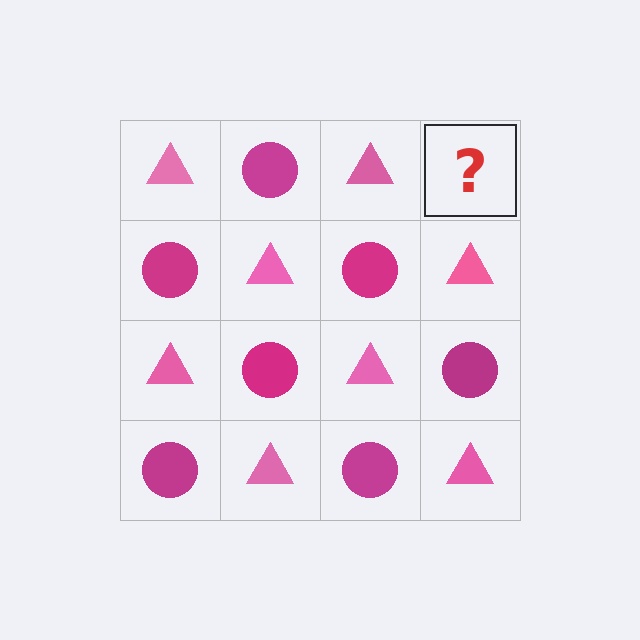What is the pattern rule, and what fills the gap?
The rule is that it alternates pink triangle and magenta circle in a checkerboard pattern. The gap should be filled with a magenta circle.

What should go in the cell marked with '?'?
The missing cell should contain a magenta circle.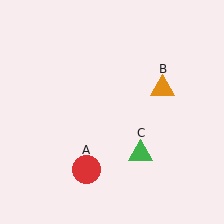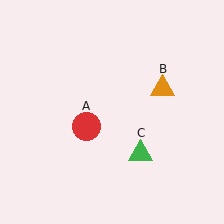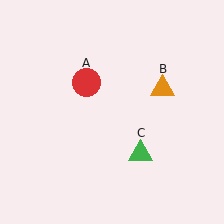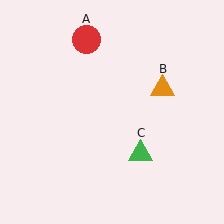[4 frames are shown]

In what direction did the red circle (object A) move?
The red circle (object A) moved up.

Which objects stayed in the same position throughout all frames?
Orange triangle (object B) and green triangle (object C) remained stationary.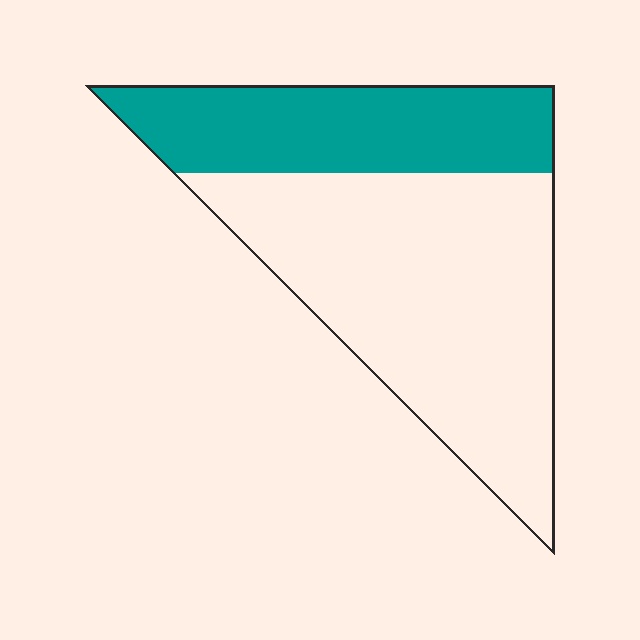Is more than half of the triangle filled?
No.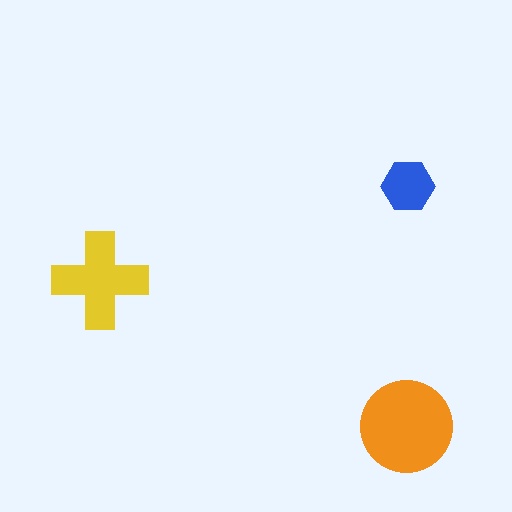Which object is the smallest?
The blue hexagon.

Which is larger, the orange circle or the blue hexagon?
The orange circle.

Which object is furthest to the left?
The yellow cross is leftmost.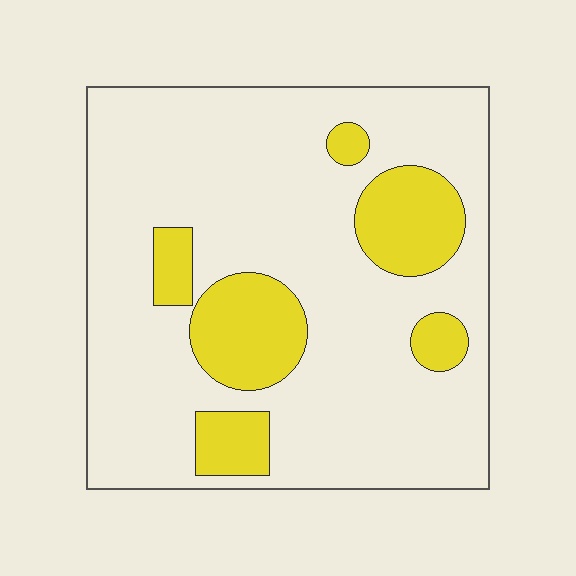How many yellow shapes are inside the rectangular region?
6.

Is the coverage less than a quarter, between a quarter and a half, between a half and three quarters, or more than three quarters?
Less than a quarter.